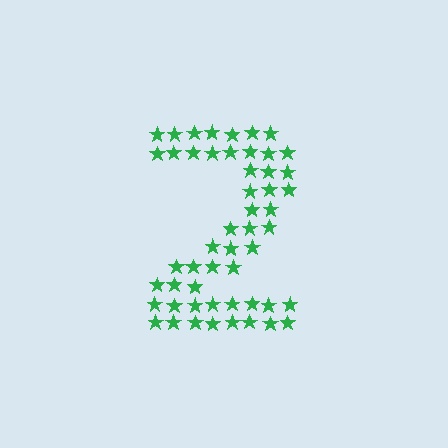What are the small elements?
The small elements are stars.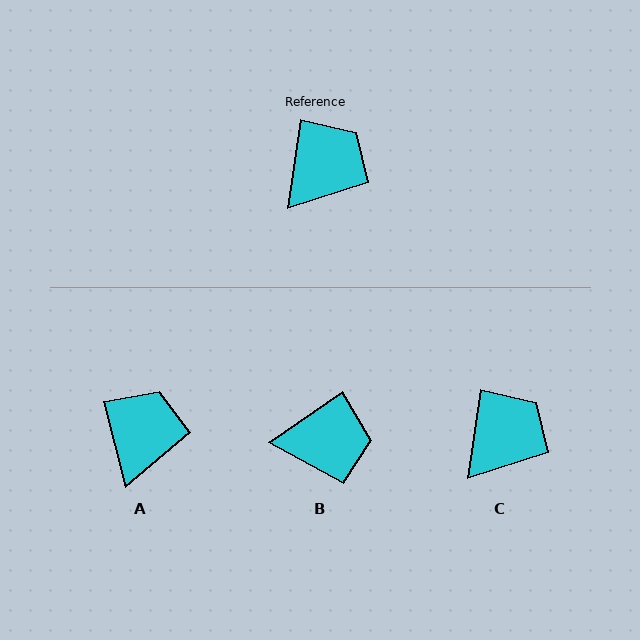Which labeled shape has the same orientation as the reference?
C.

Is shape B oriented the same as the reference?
No, it is off by about 47 degrees.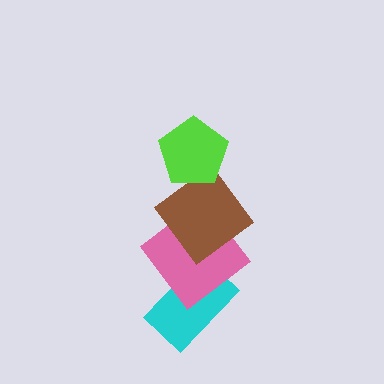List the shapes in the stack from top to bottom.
From top to bottom: the lime pentagon, the brown diamond, the pink diamond, the cyan rectangle.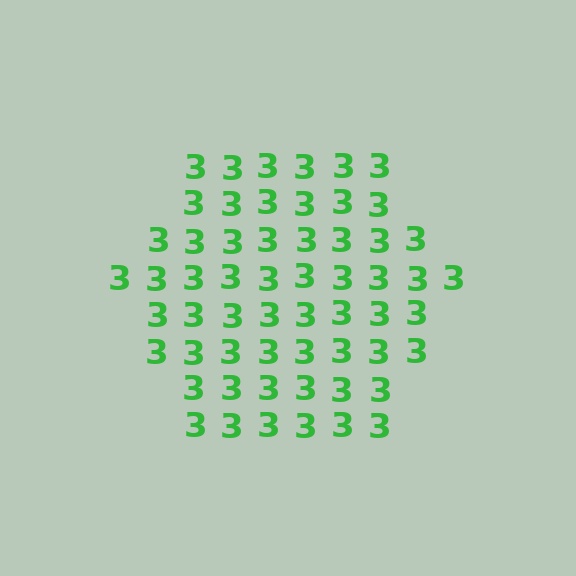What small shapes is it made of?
It is made of small digit 3's.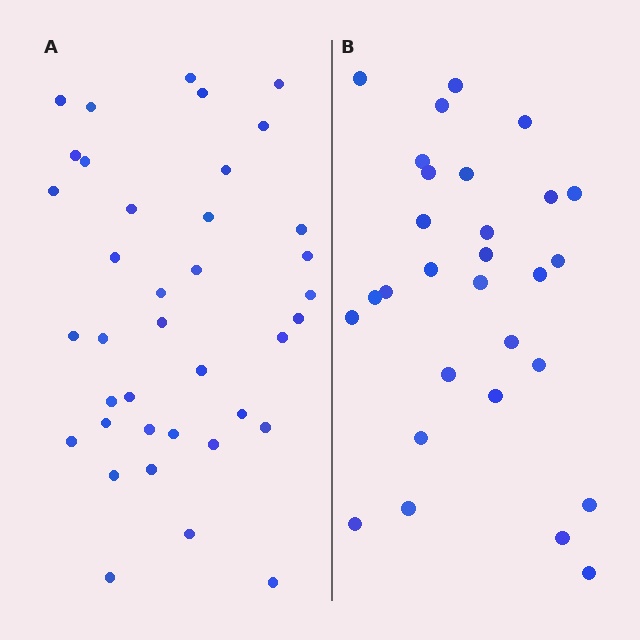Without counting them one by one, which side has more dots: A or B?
Region A (the left region) has more dots.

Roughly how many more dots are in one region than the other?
Region A has roughly 8 or so more dots than region B.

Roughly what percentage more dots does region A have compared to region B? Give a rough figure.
About 30% more.